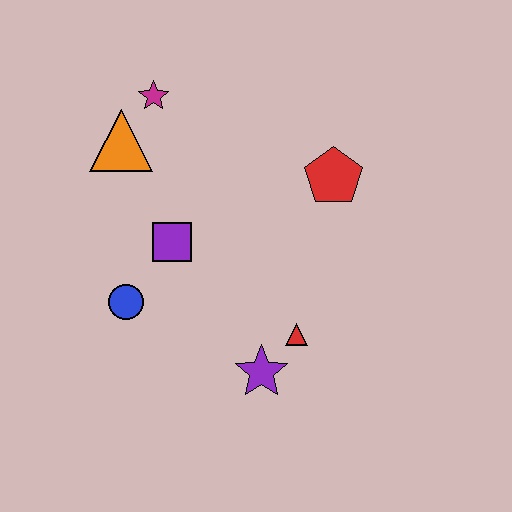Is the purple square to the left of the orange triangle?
No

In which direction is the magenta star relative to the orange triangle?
The magenta star is above the orange triangle.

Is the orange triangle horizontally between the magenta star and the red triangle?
No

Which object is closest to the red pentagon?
The red triangle is closest to the red pentagon.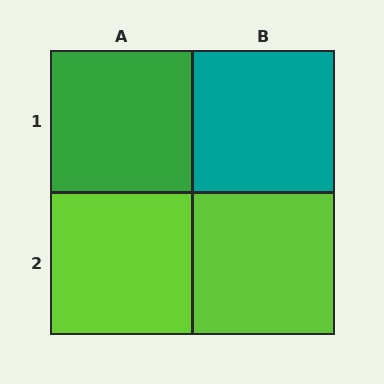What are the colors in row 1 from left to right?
Green, teal.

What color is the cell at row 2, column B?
Lime.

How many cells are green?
1 cell is green.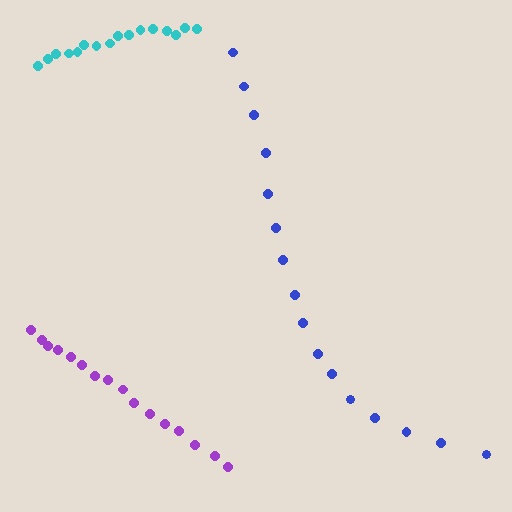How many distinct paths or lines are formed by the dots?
There are 3 distinct paths.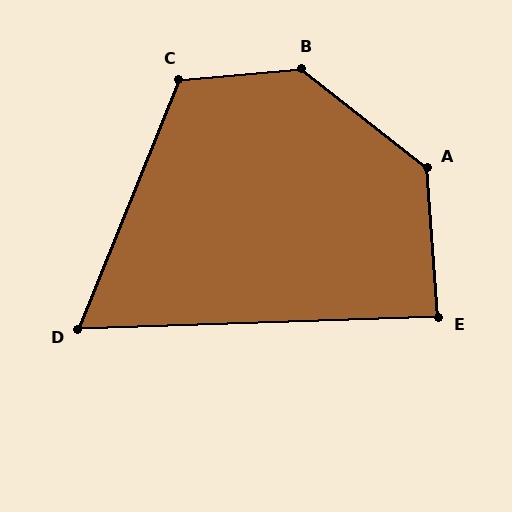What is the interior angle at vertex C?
Approximately 117 degrees (obtuse).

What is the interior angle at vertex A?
Approximately 132 degrees (obtuse).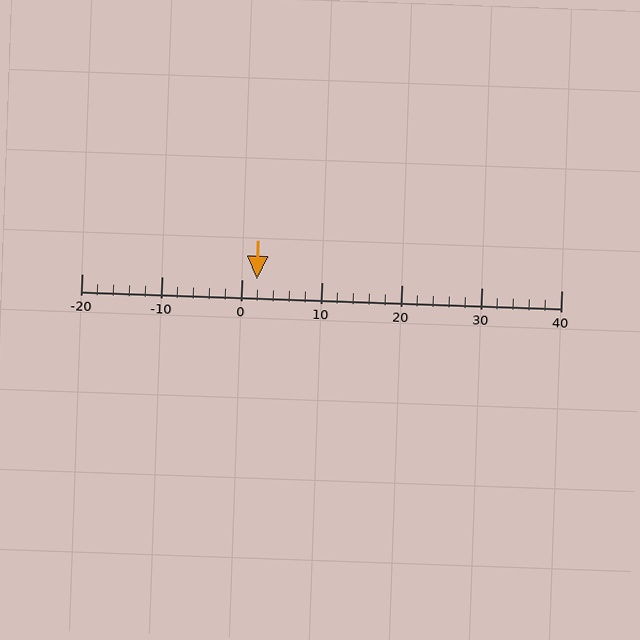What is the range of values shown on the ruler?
The ruler shows values from -20 to 40.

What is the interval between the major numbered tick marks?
The major tick marks are spaced 10 units apart.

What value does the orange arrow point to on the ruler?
The orange arrow points to approximately 2.